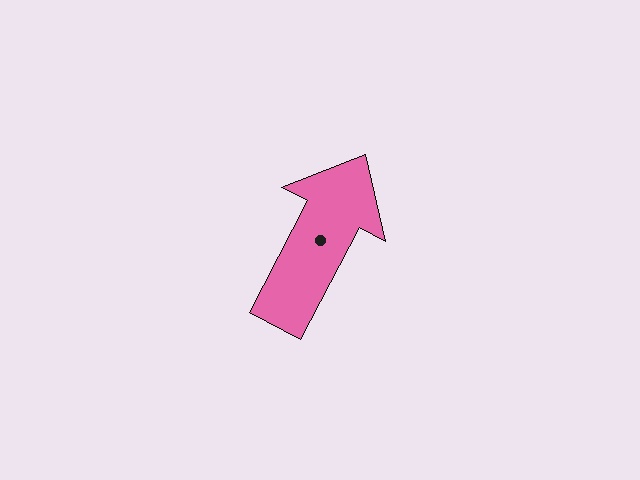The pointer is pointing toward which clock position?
Roughly 1 o'clock.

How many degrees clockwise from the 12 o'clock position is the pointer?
Approximately 28 degrees.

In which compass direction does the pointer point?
Northeast.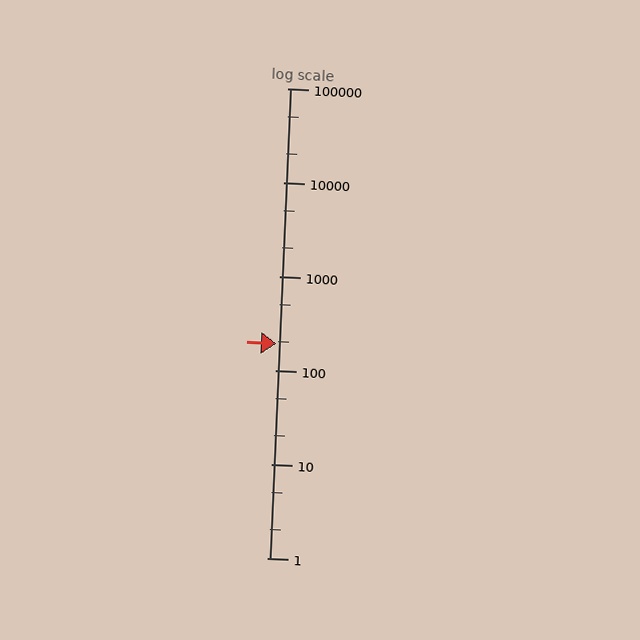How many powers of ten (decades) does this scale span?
The scale spans 5 decades, from 1 to 100000.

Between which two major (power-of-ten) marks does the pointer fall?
The pointer is between 100 and 1000.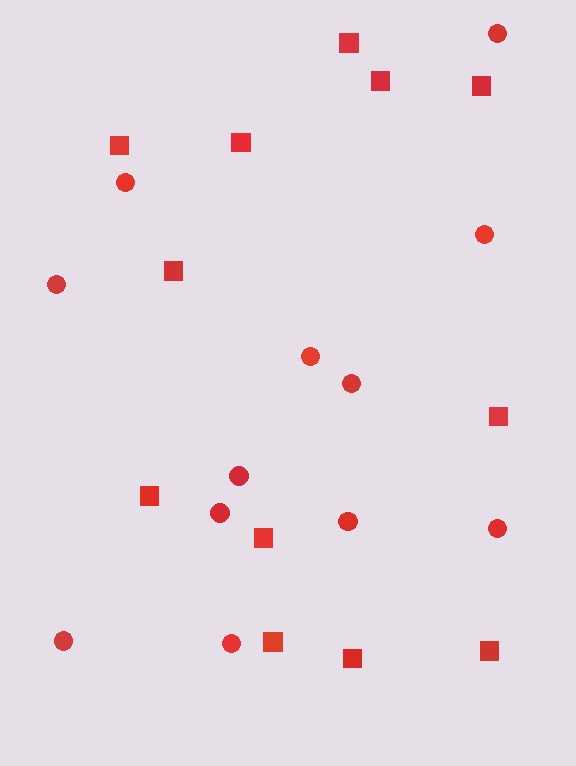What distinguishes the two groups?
There are 2 groups: one group of circles (12) and one group of squares (12).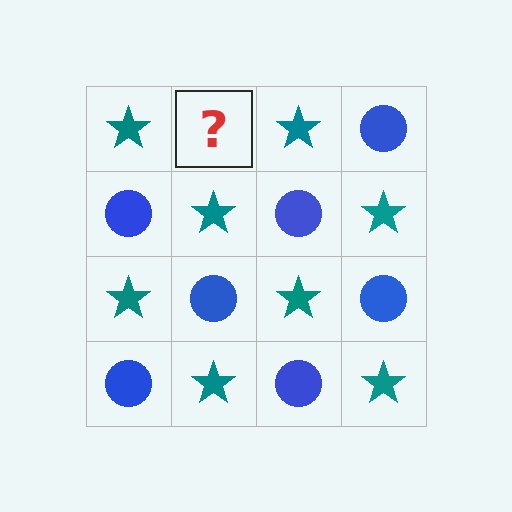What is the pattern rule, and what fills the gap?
The rule is that it alternates teal star and blue circle in a checkerboard pattern. The gap should be filled with a blue circle.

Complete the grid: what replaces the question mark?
The question mark should be replaced with a blue circle.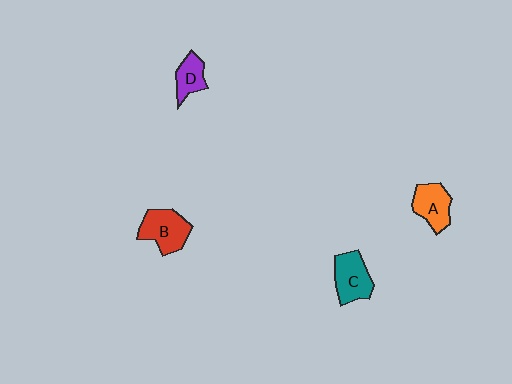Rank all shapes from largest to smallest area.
From largest to smallest: B (red), C (teal), A (orange), D (purple).